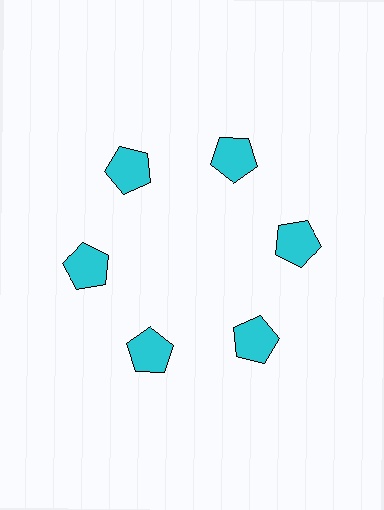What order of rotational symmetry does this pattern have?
This pattern has 6-fold rotational symmetry.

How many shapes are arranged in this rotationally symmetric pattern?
There are 6 shapes, arranged in 6 groups of 1.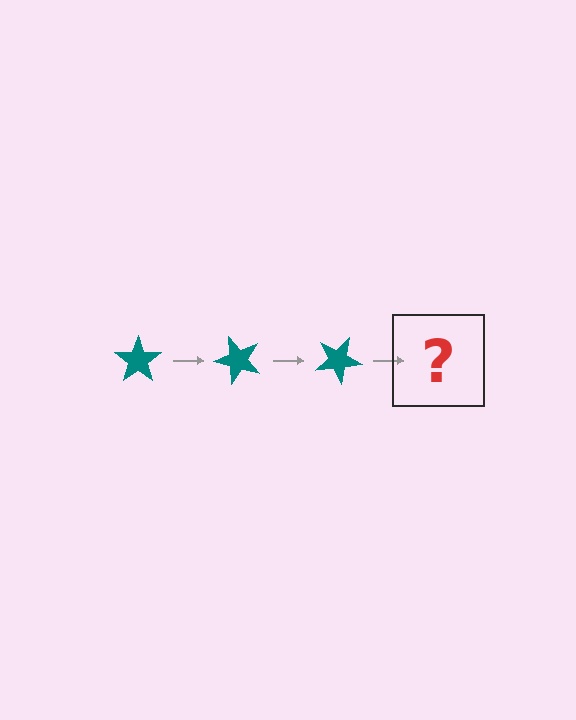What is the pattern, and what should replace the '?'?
The pattern is that the star rotates 50 degrees each step. The '?' should be a teal star rotated 150 degrees.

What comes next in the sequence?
The next element should be a teal star rotated 150 degrees.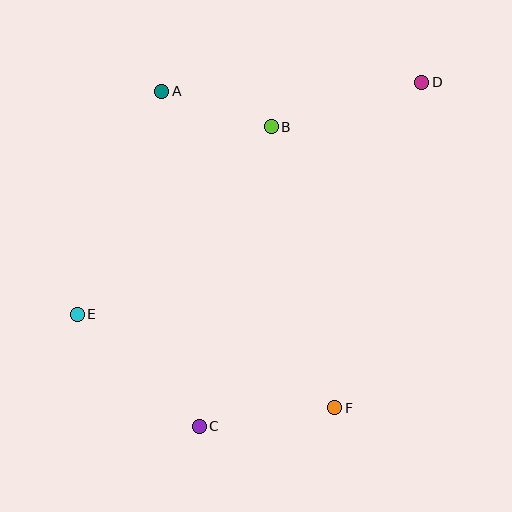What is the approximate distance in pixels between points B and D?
The distance between B and D is approximately 157 pixels.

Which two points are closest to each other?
Points A and B are closest to each other.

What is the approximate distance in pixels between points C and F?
The distance between C and F is approximately 137 pixels.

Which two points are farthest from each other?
Points D and E are farthest from each other.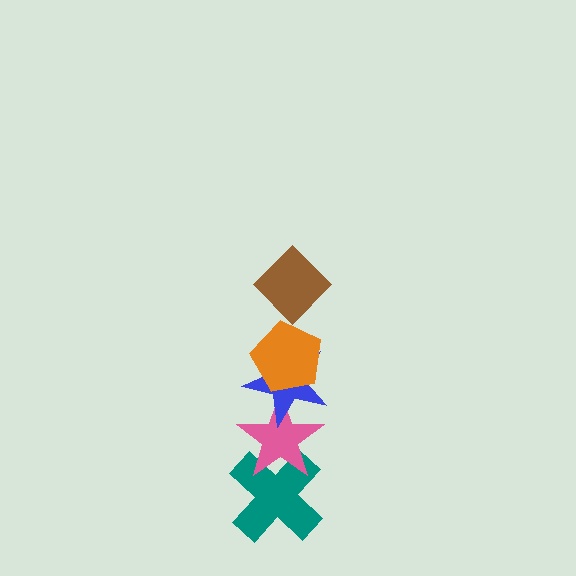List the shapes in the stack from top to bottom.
From top to bottom: the brown diamond, the orange pentagon, the blue star, the pink star, the teal cross.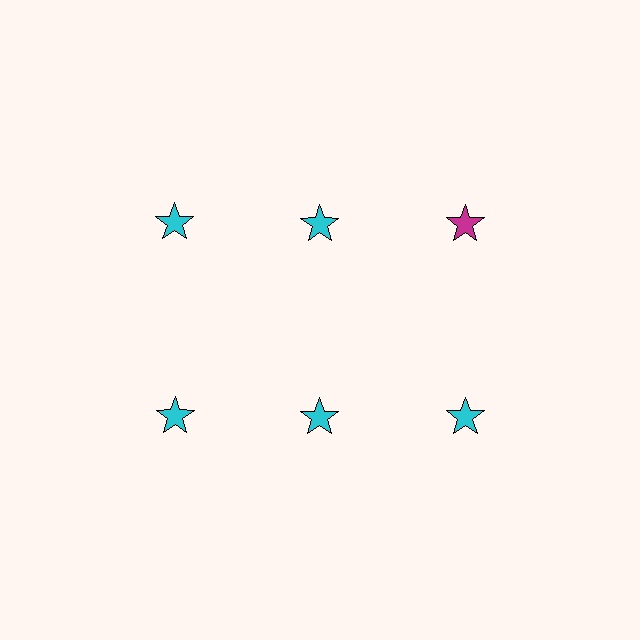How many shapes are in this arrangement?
There are 6 shapes arranged in a grid pattern.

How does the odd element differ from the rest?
It has a different color: magenta instead of cyan.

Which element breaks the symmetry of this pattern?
The magenta star in the top row, center column breaks the symmetry. All other shapes are cyan stars.